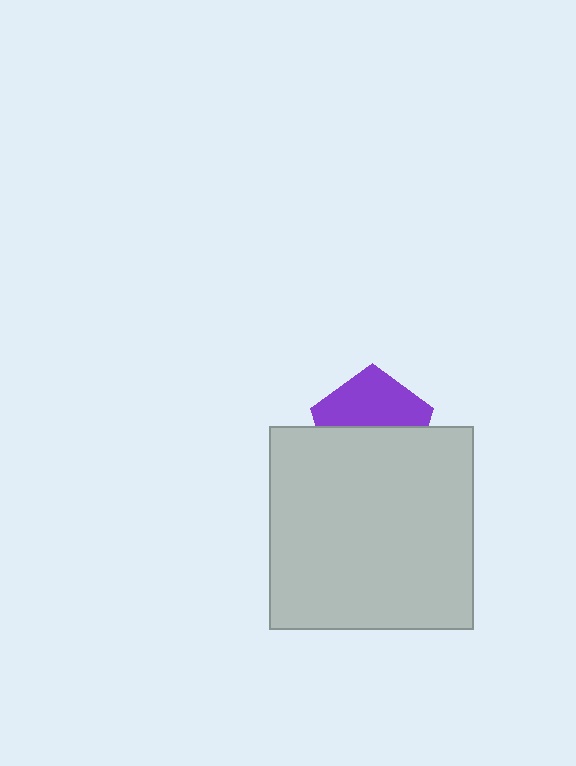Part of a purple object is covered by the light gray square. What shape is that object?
It is a pentagon.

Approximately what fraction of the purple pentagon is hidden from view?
Roughly 53% of the purple pentagon is hidden behind the light gray square.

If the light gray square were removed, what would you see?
You would see the complete purple pentagon.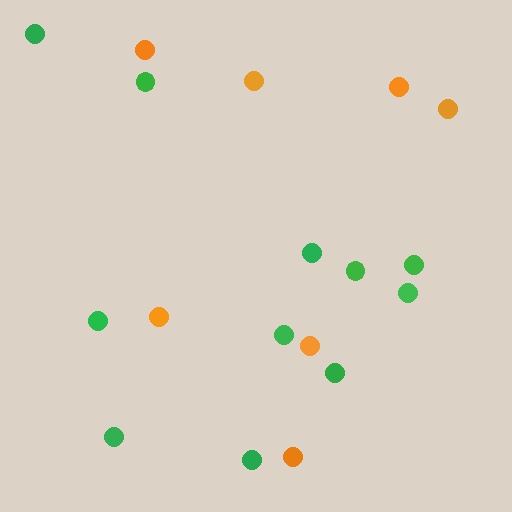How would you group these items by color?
There are 2 groups: one group of orange circles (7) and one group of green circles (11).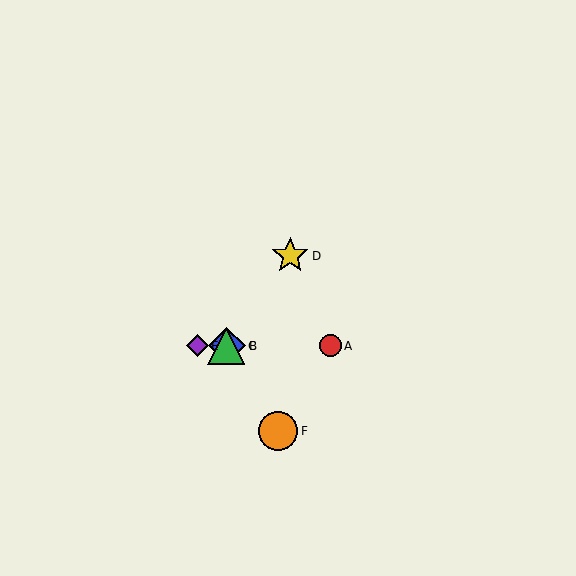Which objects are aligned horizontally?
Objects A, B, C, E are aligned horizontally.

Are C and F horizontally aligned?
No, C is at y≈346 and F is at y≈431.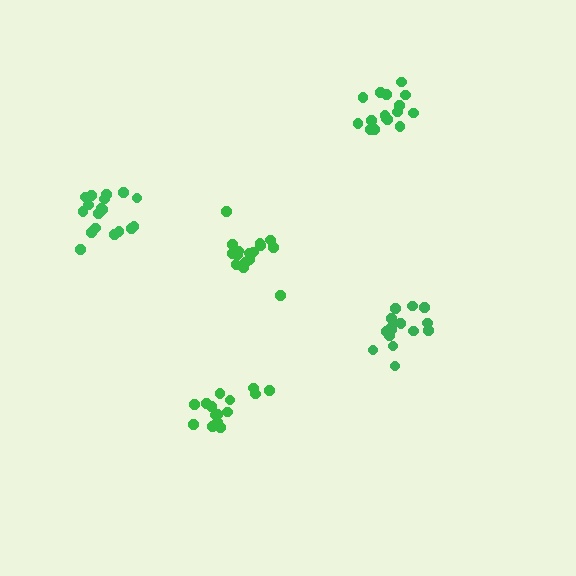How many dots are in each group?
Group 1: 18 dots, Group 2: 16 dots, Group 3: 16 dots, Group 4: 15 dots, Group 5: 16 dots (81 total).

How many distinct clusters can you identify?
There are 5 distinct clusters.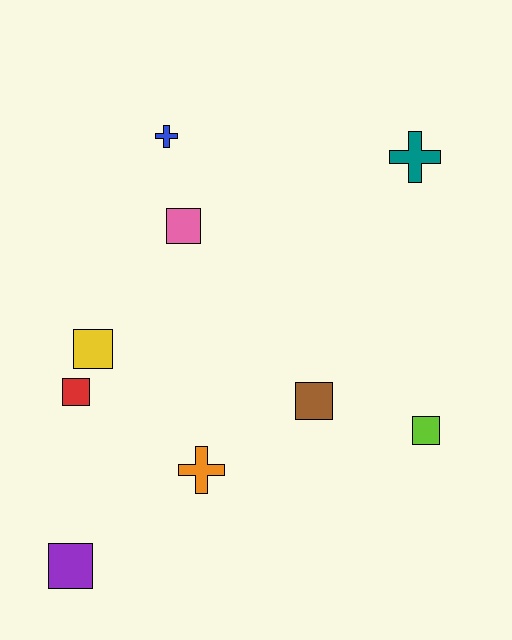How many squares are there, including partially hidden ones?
There are 6 squares.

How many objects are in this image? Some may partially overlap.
There are 9 objects.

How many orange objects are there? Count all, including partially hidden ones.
There is 1 orange object.